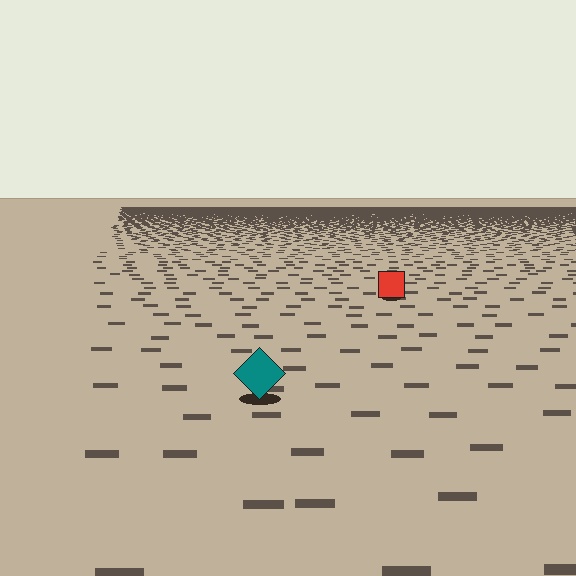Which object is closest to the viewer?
The teal diamond is closest. The texture marks near it are larger and more spread out.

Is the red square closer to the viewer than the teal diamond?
No. The teal diamond is closer — you can tell from the texture gradient: the ground texture is coarser near it.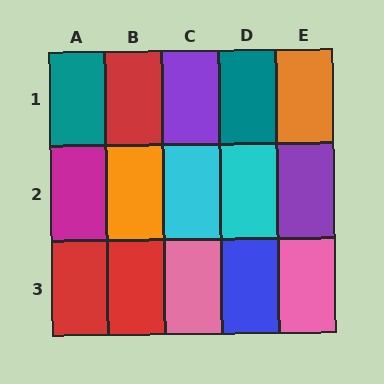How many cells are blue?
1 cell is blue.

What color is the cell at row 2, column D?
Cyan.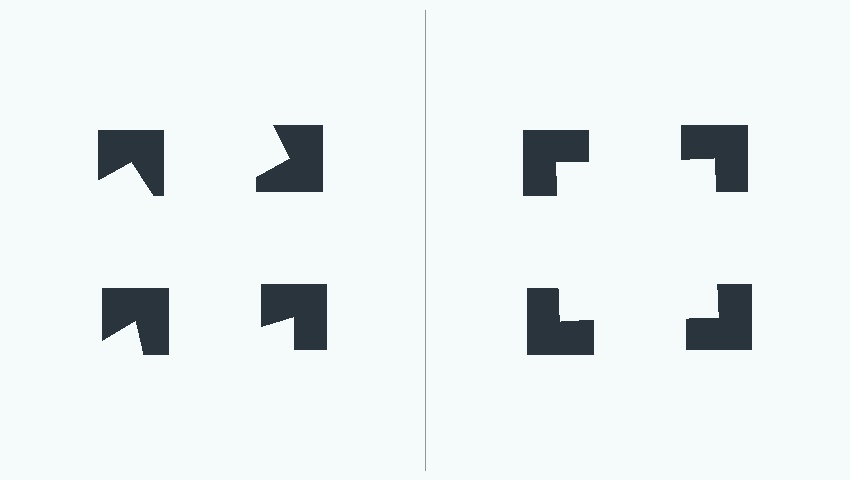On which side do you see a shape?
An illusory square appears on the right side. On the left side the wedge cuts are rotated, so no coherent shape forms.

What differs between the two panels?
The notched squares are positioned identically on both sides; only the wedge orientations differ. On the right they align to a square; on the left they are misaligned.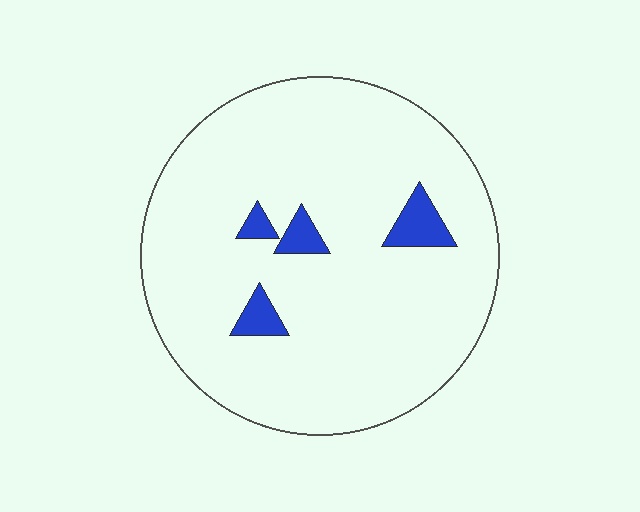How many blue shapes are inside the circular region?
4.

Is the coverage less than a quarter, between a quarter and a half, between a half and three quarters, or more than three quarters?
Less than a quarter.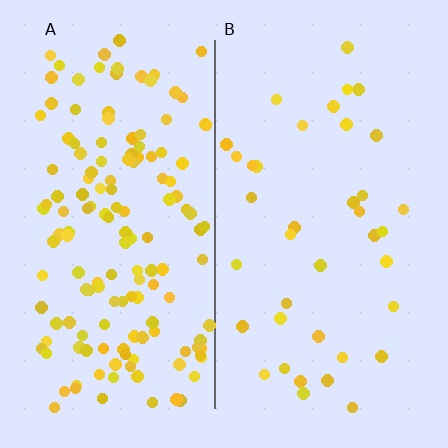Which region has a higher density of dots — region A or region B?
A (the left).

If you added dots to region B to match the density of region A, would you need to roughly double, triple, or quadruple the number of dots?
Approximately quadruple.